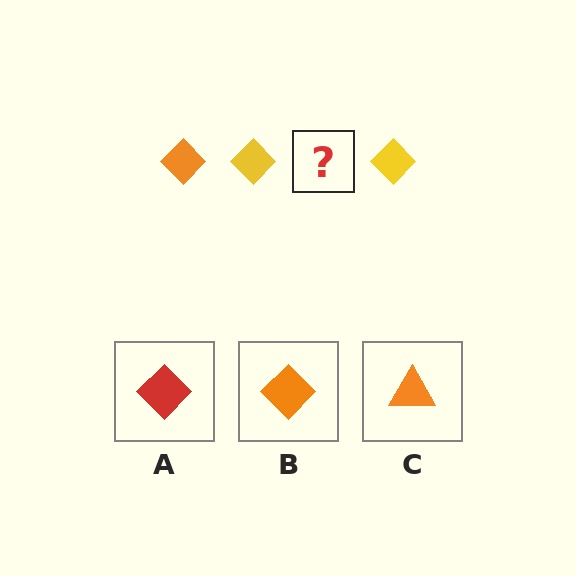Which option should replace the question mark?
Option B.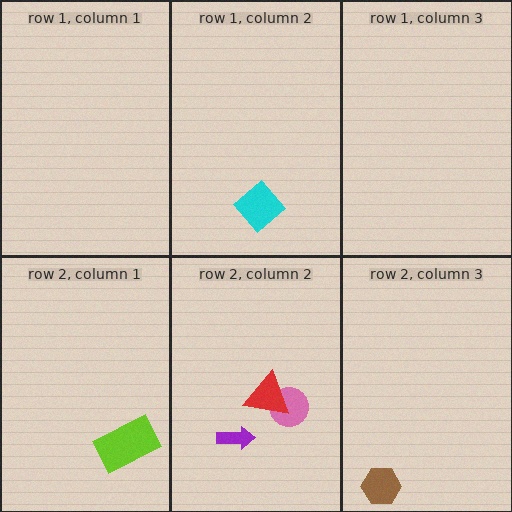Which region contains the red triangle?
The row 2, column 2 region.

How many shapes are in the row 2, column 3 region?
1.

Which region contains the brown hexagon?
The row 2, column 3 region.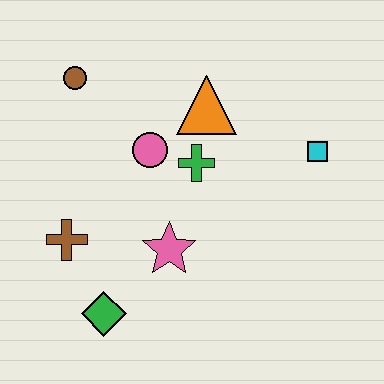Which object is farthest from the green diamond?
The cyan square is farthest from the green diamond.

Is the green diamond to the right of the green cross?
No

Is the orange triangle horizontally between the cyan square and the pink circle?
Yes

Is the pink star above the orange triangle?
No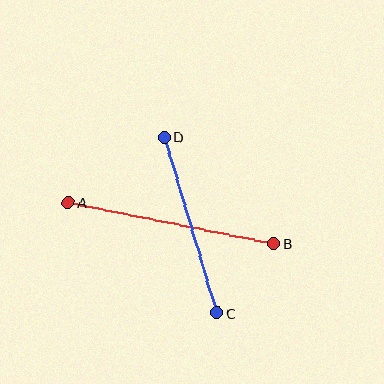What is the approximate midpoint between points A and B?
The midpoint is at approximately (171, 223) pixels.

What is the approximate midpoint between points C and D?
The midpoint is at approximately (191, 225) pixels.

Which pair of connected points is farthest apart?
Points A and B are farthest apart.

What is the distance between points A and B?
The distance is approximately 210 pixels.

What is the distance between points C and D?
The distance is approximately 183 pixels.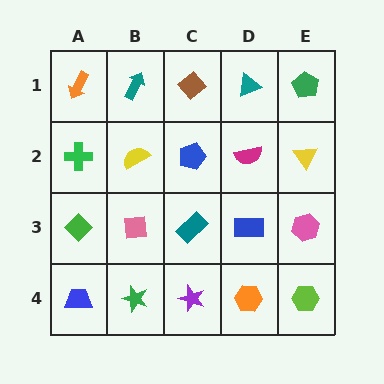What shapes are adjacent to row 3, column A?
A green cross (row 2, column A), a blue trapezoid (row 4, column A), a pink square (row 3, column B).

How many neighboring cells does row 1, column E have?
2.